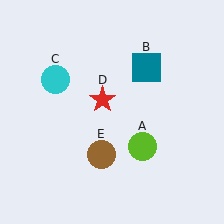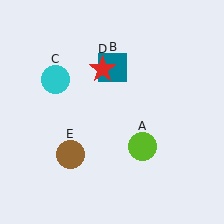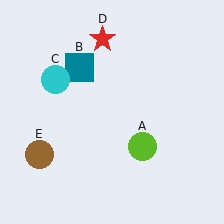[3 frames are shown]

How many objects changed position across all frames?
3 objects changed position: teal square (object B), red star (object D), brown circle (object E).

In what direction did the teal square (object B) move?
The teal square (object B) moved left.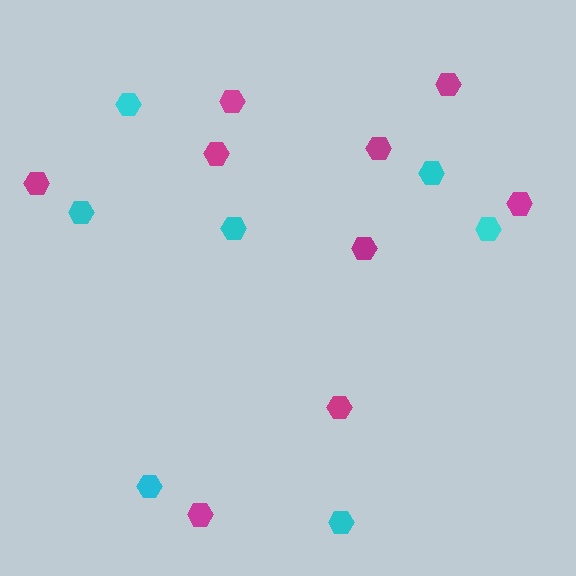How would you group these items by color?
There are 2 groups: one group of cyan hexagons (7) and one group of magenta hexagons (9).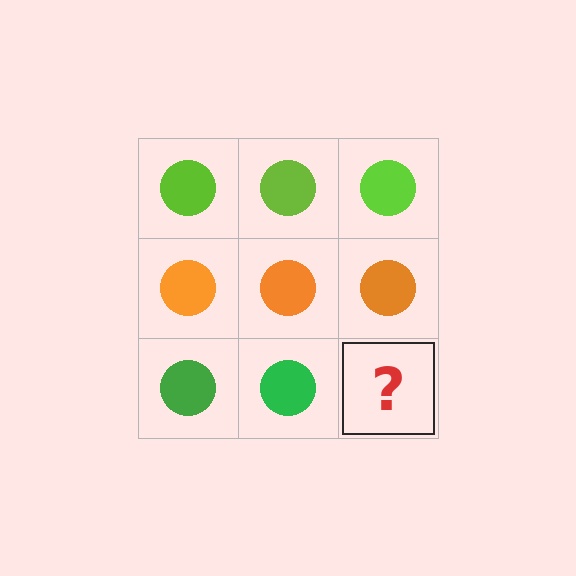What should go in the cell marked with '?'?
The missing cell should contain a green circle.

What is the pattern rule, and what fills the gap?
The rule is that each row has a consistent color. The gap should be filled with a green circle.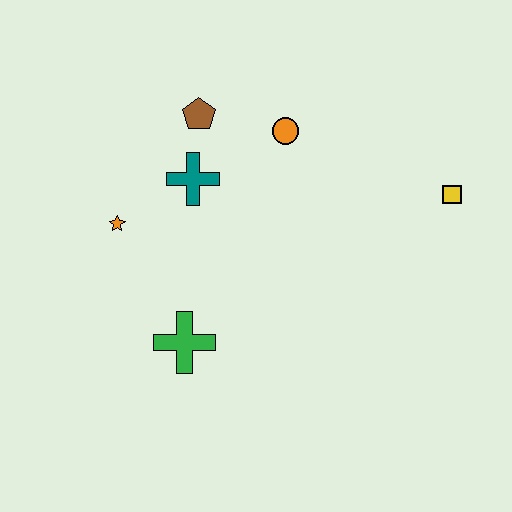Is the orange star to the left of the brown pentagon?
Yes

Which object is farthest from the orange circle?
The green cross is farthest from the orange circle.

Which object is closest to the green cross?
The orange star is closest to the green cross.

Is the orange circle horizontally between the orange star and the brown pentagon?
No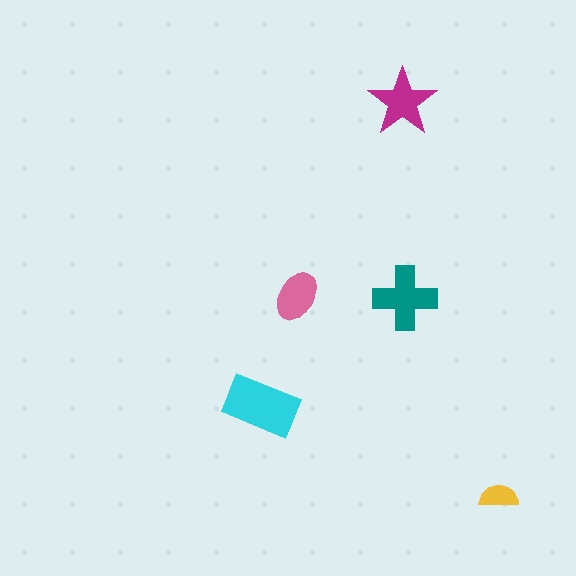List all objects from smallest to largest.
The yellow semicircle, the pink ellipse, the magenta star, the teal cross, the cyan rectangle.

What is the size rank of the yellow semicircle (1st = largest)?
5th.